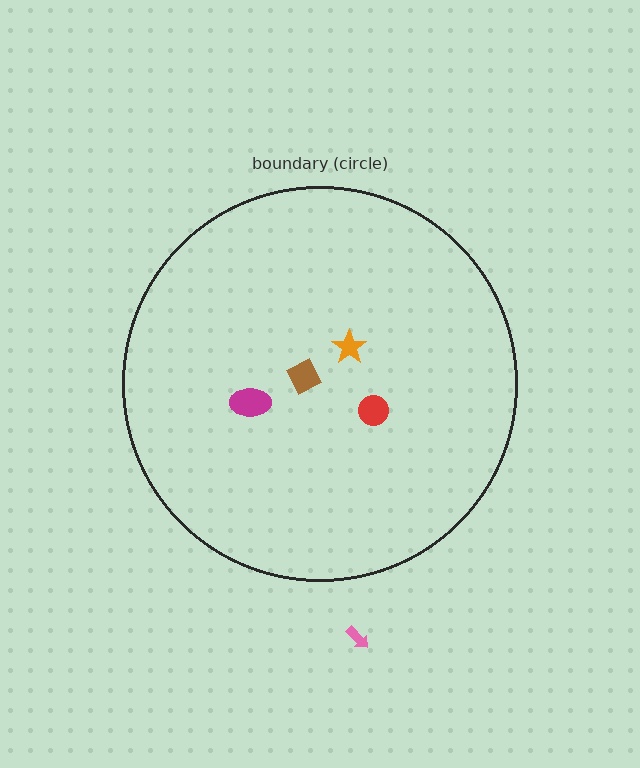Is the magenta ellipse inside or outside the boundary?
Inside.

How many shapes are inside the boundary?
4 inside, 1 outside.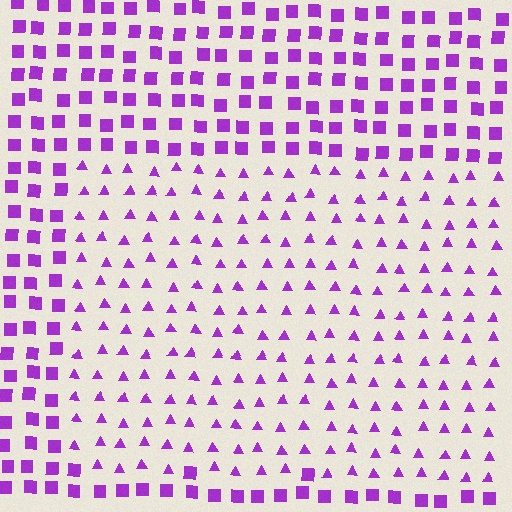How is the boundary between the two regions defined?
The boundary is defined by a change in element shape: triangles inside vs. squares outside. All elements share the same color and spacing.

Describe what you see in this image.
The image is filled with small purple elements arranged in a uniform grid. A rectangle-shaped region contains triangles, while the surrounding area contains squares. The boundary is defined purely by the change in element shape.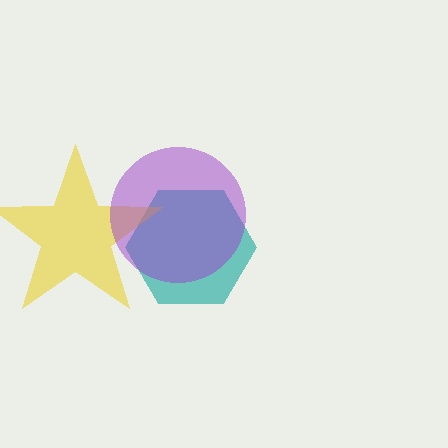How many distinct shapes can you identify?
There are 3 distinct shapes: a teal hexagon, a yellow star, a purple circle.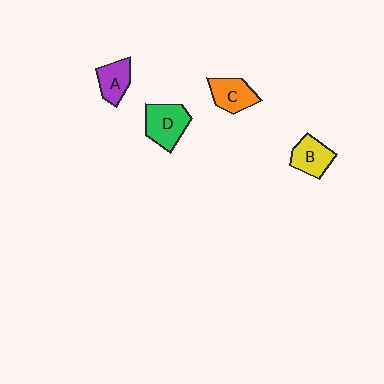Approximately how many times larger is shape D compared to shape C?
Approximately 1.2 times.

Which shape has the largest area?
Shape D (green).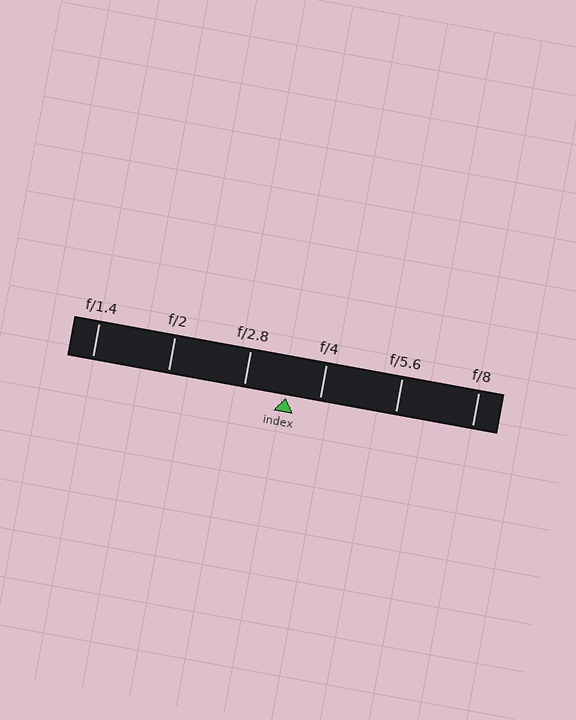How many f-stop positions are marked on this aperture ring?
There are 6 f-stop positions marked.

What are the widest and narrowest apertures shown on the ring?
The widest aperture shown is f/1.4 and the narrowest is f/8.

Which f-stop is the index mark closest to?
The index mark is closest to f/4.